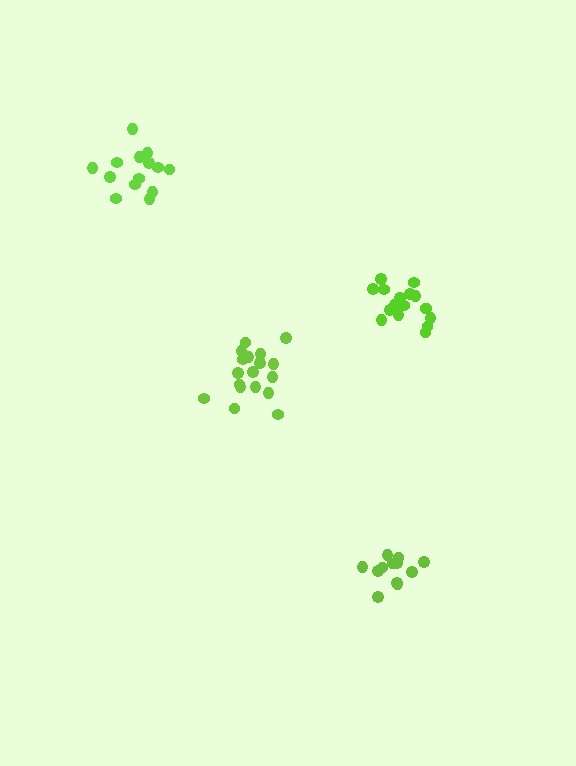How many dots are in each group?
Group 1: 18 dots, Group 2: 13 dots, Group 3: 14 dots, Group 4: 17 dots (62 total).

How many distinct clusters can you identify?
There are 4 distinct clusters.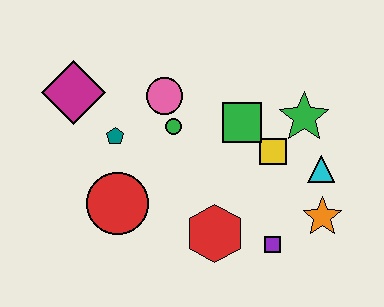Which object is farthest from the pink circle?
The orange star is farthest from the pink circle.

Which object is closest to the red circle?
The teal pentagon is closest to the red circle.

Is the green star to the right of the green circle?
Yes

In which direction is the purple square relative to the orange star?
The purple square is to the left of the orange star.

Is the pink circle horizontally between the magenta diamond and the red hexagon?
Yes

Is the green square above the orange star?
Yes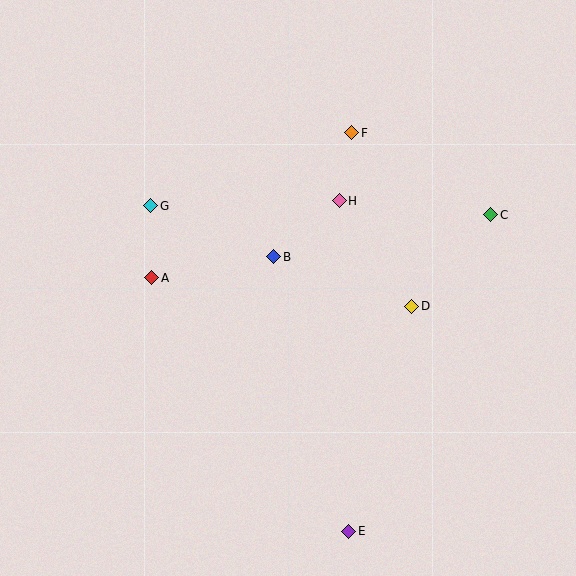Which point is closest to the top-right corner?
Point C is closest to the top-right corner.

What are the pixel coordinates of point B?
Point B is at (274, 257).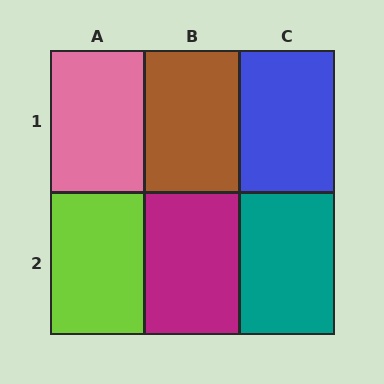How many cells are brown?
1 cell is brown.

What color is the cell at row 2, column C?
Teal.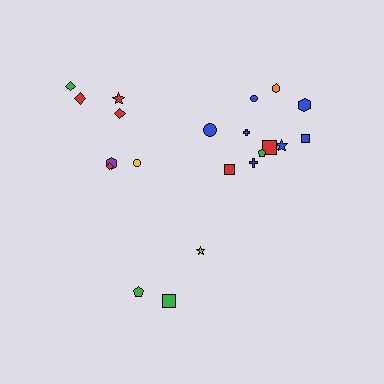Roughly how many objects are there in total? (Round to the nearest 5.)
Roughly 20 objects in total.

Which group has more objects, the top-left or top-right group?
The top-right group.